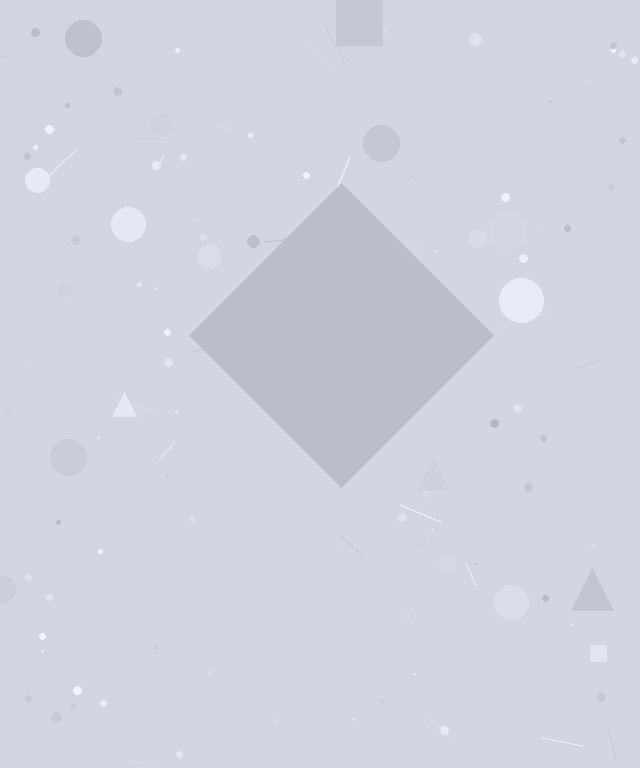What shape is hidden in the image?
A diamond is hidden in the image.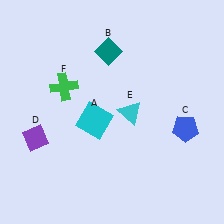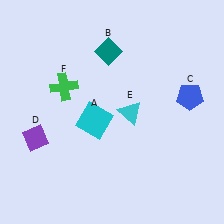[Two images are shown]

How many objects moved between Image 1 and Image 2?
1 object moved between the two images.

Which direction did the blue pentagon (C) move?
The blue pentagon (C) moved up.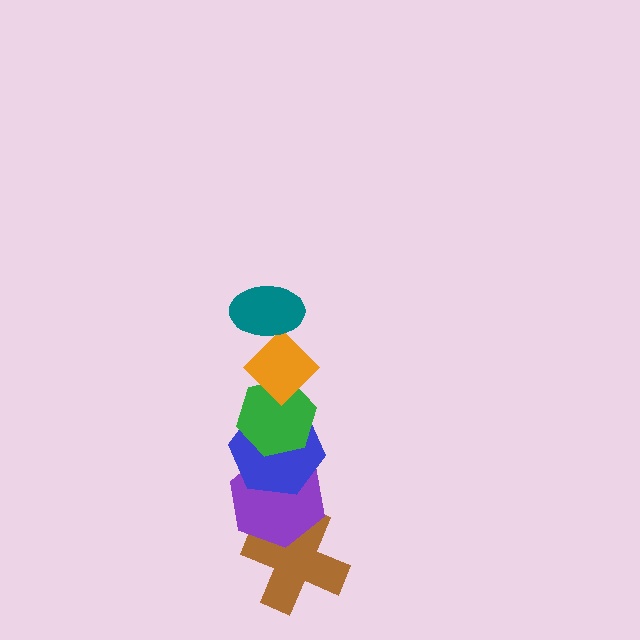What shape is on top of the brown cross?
The purple hexagon is on top of the brown cross.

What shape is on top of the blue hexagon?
The green hexagon is on top of the blue hexagon.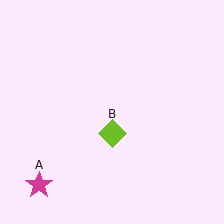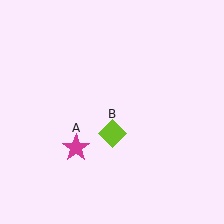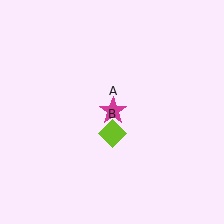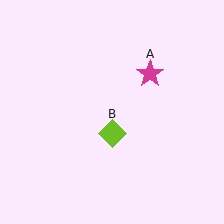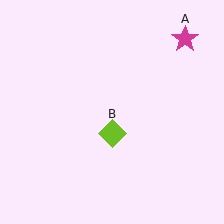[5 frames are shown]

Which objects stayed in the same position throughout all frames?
Lime diamond (object B) remained stationary.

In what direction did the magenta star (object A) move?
The magenta star (object A) moved up and to the right.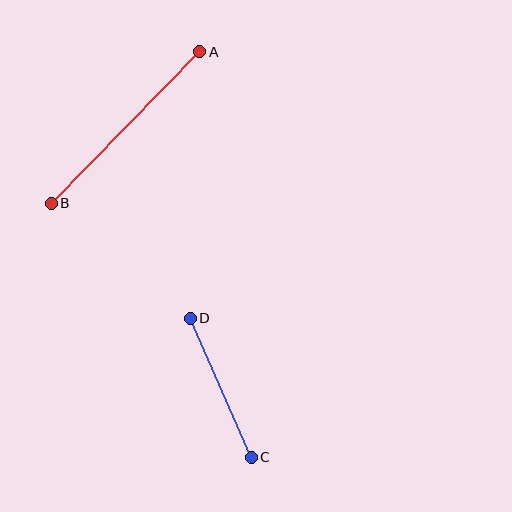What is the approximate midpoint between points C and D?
The midpoint is at approximately (221, 388) pixels.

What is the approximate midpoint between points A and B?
The midpoint is at approximately (126, 128) pixels.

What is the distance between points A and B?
The distance is approximately 212 pixels.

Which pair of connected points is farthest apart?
Points A and B are farthest apart.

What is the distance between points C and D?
The distance is approximately 151 pixels.